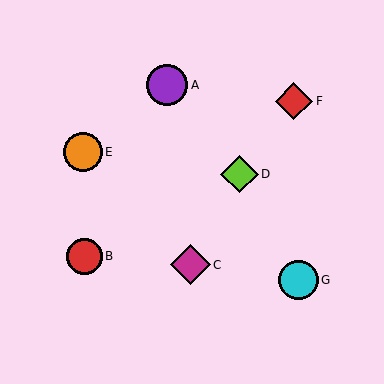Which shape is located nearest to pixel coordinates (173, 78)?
The purple circle (labeled A) at (167, 85) is nearest to that location.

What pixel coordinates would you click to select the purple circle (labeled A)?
Click at (167, 85) to select the purple circle A.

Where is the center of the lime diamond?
The center of the lime diamond is at (239, 174).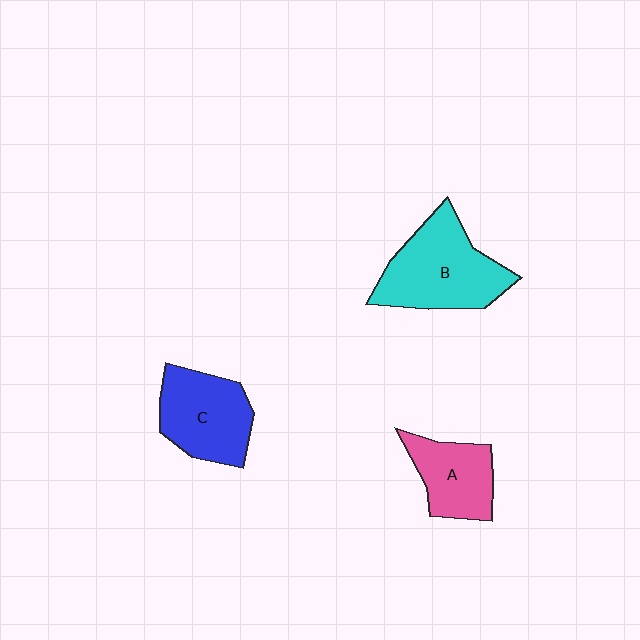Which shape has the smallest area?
Shape A (pink).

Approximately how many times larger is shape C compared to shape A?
Approximately 1.3 times.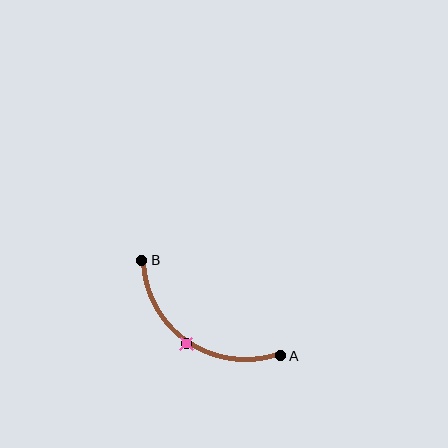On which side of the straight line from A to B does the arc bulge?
The arc bulges below and to the left of the straight line connecting A and B.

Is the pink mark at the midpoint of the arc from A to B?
Yes. The pink mark lies on the arc at equal arc-length from both A and B — it is the arc midpoint.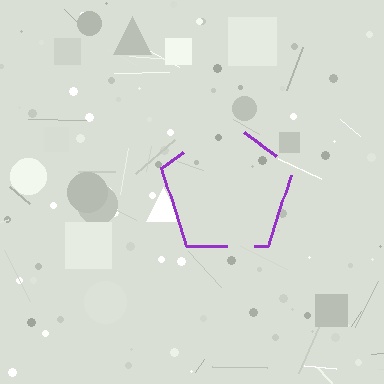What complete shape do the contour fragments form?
The contour fragments form a pentagon.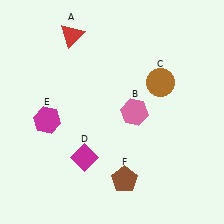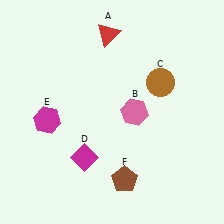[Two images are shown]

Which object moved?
The red triangle (A) moved right.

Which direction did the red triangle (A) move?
The red triangle (A) moved right.